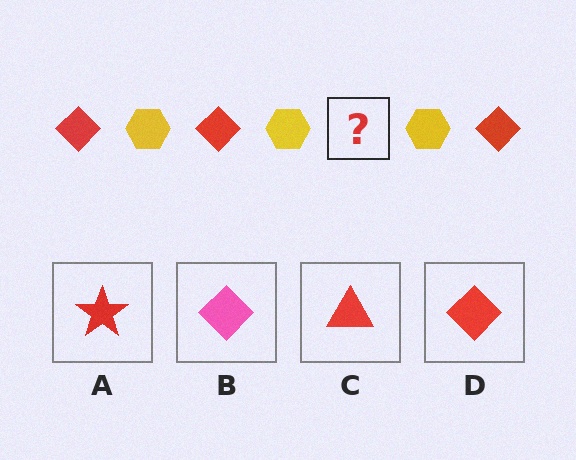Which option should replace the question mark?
Option D.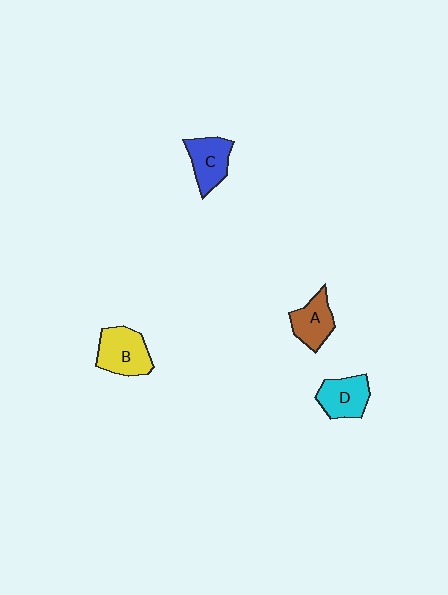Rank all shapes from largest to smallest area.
From largest to smallest: B (yellow), C (blue), D (cyan), A (brown).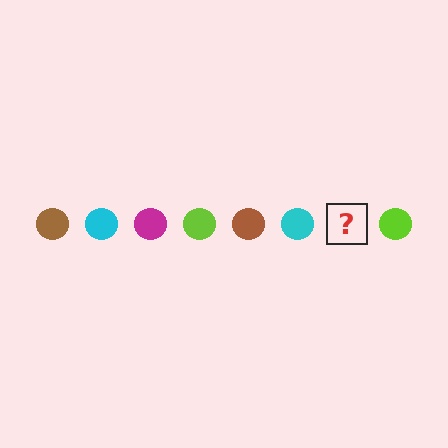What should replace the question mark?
The question mark should be replaced with a magenta circle.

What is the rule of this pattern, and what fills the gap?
The rule is that the pattern cycles through brown, cyan, magenta, lime circles. The gap should be filled with a magenta circle.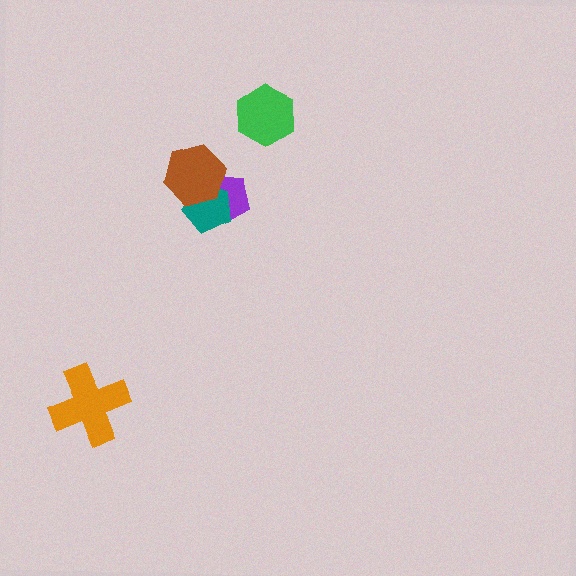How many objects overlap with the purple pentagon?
2 objects overlap with the purple pentagon.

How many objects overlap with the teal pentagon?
2 objects overlap with the teal pentagon.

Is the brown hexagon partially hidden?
No, no other shape covers it.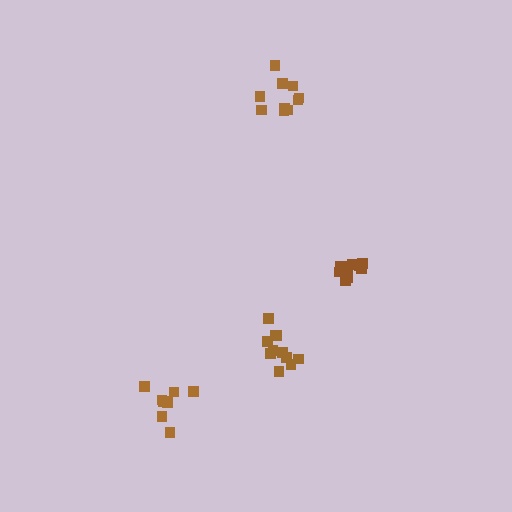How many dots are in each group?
Group 1: 10 dots, Group 2: 10 dots, Group 3: 10 dots, Group 4: 11 dots (41 total).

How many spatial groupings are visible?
There are 4 spatial groupings.